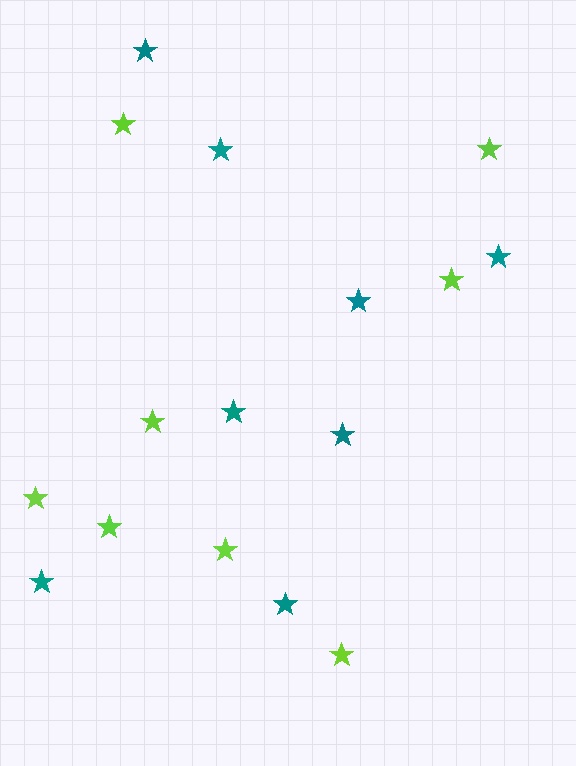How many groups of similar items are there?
There are 2 groups: one group of lime stars (8) and one group of teal stars (8).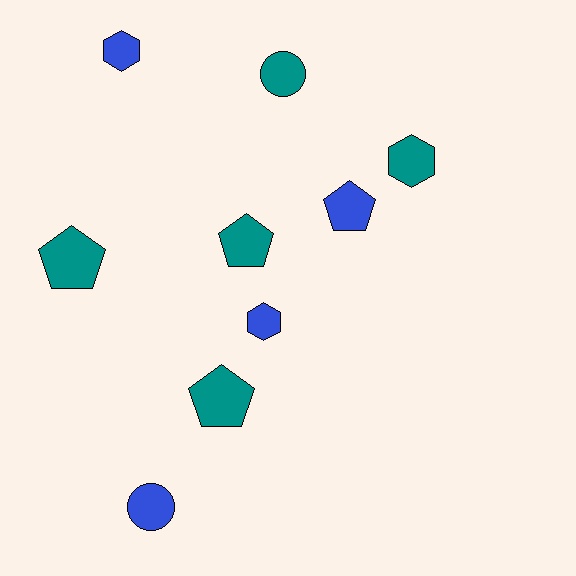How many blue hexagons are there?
There are 2 blue hexagons.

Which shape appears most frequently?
Pentagon, with 4 objects.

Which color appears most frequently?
Teal, with 5 objects.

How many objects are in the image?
There are 9 objects.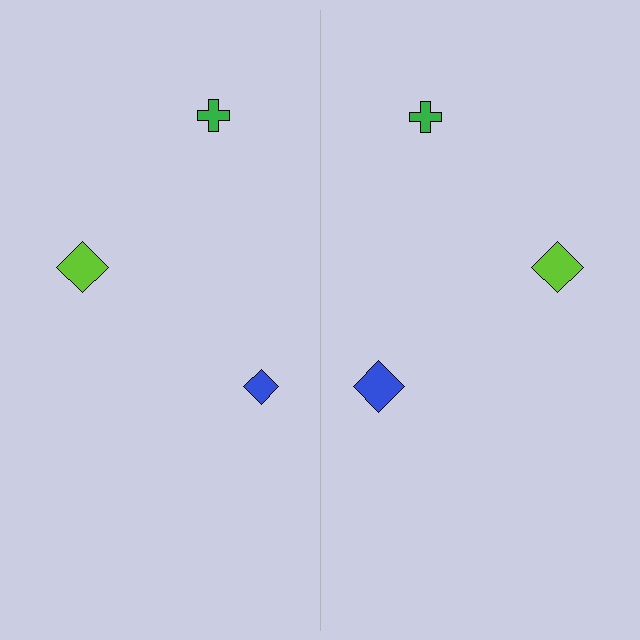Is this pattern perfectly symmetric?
No, the pattern is not perfectly symmetric. The blue diamond on the right side has a different size than its mirror counterpart.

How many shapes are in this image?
There are 6 shapes in this image.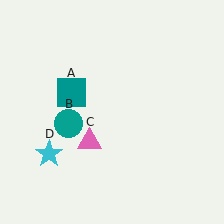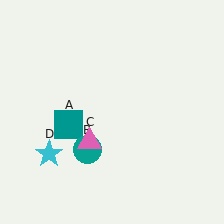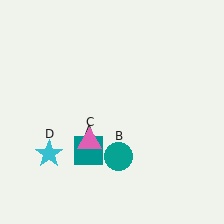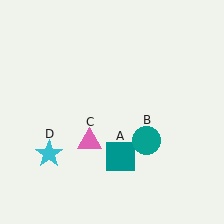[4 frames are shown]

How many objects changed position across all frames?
2 objects changed position: teal square (object A), teal circle (object B).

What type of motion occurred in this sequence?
The teal square (object A), teal circle (object B) rotated counterclockwise around the center of the scene.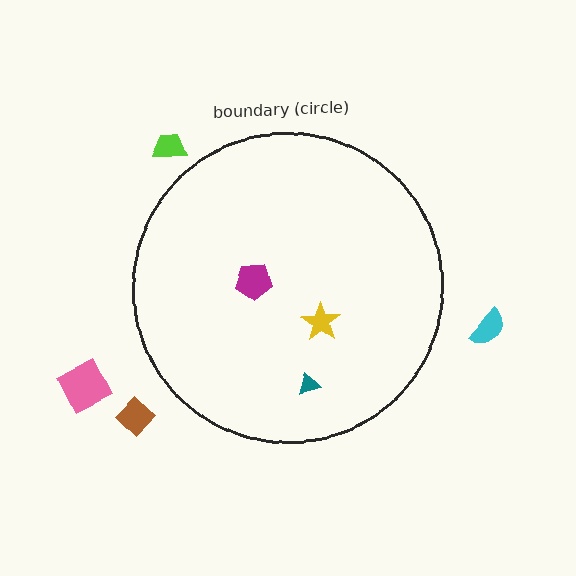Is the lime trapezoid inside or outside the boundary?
Outside.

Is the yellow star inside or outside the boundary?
Inside.